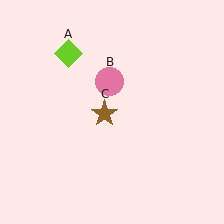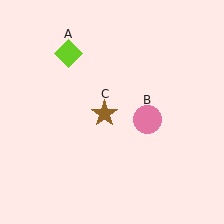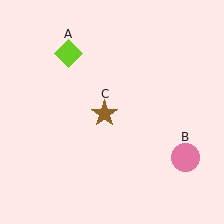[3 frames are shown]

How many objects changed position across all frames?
1 object changed position: pink circle (object B).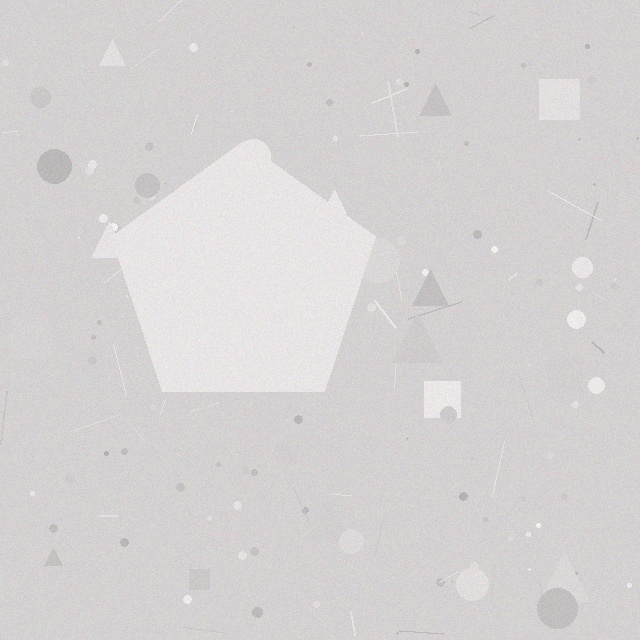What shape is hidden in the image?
A pentagon is hidden in the image.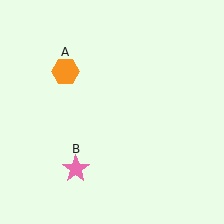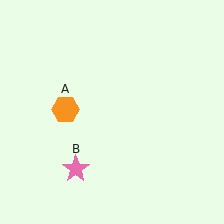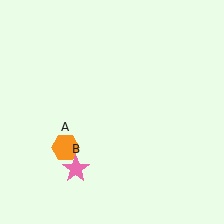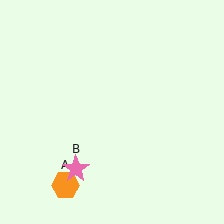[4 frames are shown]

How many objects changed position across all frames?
1 object changed position: orange hexagon (object A).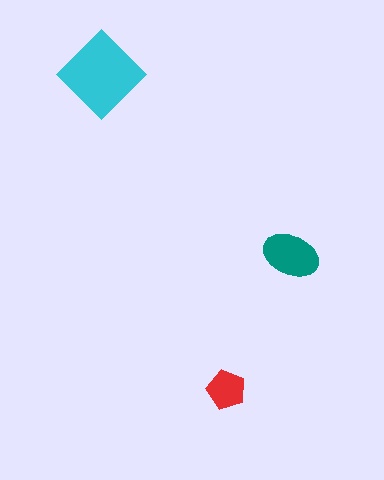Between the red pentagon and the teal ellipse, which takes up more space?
The teal ellipse.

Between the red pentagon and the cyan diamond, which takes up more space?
The cyan diamond.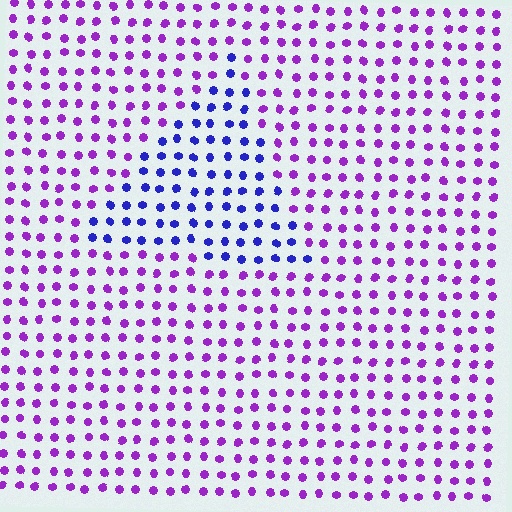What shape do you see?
I see a triangle.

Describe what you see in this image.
The image is filled with small purple elements in a uniform arrangement. A triangle-shaped region is visible where the elements are tinted to a slightly different hue, forming a subtle color boundary.